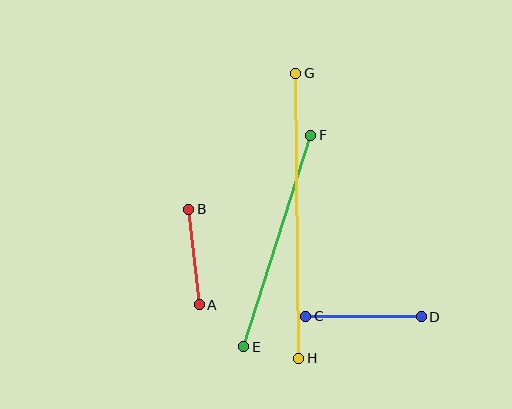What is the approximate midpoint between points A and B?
The midpoint is at approximately (194, 257) pixels.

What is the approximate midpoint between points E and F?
The midpoint is at approximately (277, 241) pixels.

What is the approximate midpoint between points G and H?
The midpoint is at approximately (297, 216) pixels.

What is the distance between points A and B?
The distance is approximately 96 pixels.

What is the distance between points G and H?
The distance is approximately 285 pixels.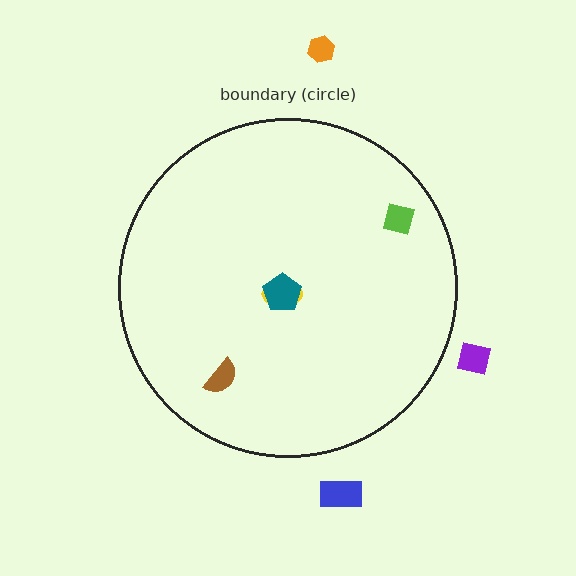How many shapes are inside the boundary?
4 inside, 3 outside.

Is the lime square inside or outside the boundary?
Inside.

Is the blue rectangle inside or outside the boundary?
Outside.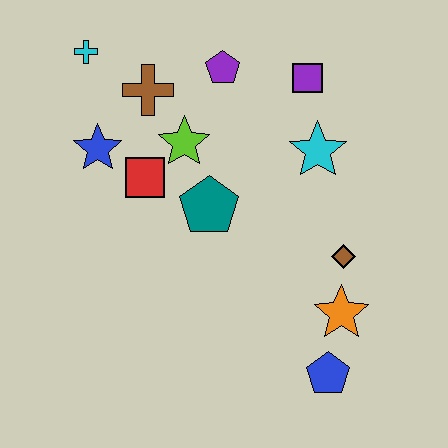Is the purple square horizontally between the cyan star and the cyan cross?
Yes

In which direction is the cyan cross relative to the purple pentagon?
The cyan cross is to the left of the purple pentagon.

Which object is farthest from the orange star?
The cyan cross is farthest from the orange star.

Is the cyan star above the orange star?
Yes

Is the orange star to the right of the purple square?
Yes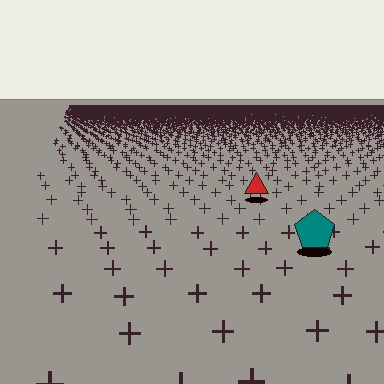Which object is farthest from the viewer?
The red triangle is farthest from the viewer. It appears smaller and the ground texture around it is denser.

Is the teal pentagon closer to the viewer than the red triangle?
Yes. The teal pentagon is closer — you can tell from the texture gradient: the ground texture is coarser near it.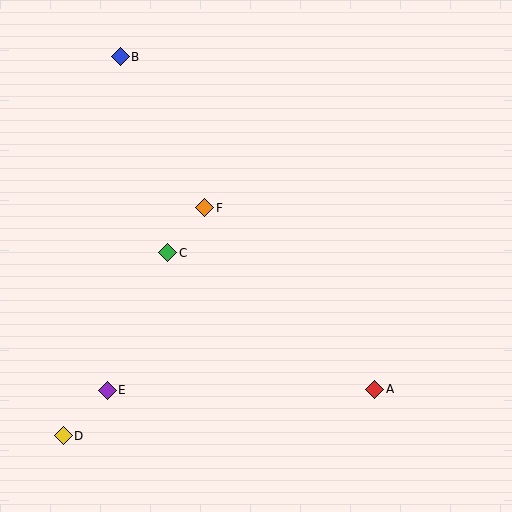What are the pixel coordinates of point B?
Point B is at (120, 57).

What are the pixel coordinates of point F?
Point F is at (205, 208).